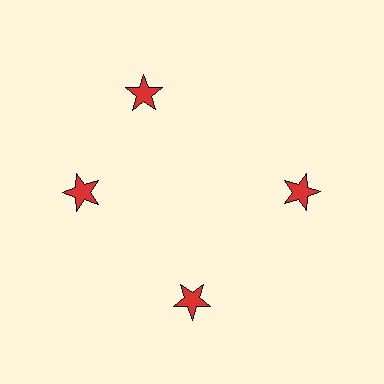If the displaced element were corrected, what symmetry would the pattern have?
It would have 4-fold rotational symmetry — the pattern would map onto itself every 90 degrees.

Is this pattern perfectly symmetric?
No. The 4 red stars are arranged in a ring, but one element near the 12 o'clock position is rotated out of alignment along the ring, breaking the 4-fold rotational symmetry.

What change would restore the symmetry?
The symmetry would be restored by rotating it back into even spacing with its neighbors so that all 4 stars sit at equal angles and equal distance from the center.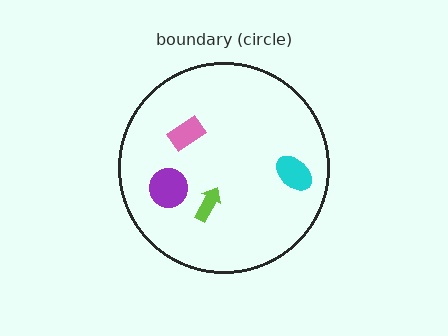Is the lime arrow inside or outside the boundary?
Inside.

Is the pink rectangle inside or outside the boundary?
Inside.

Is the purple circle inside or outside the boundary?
Inside.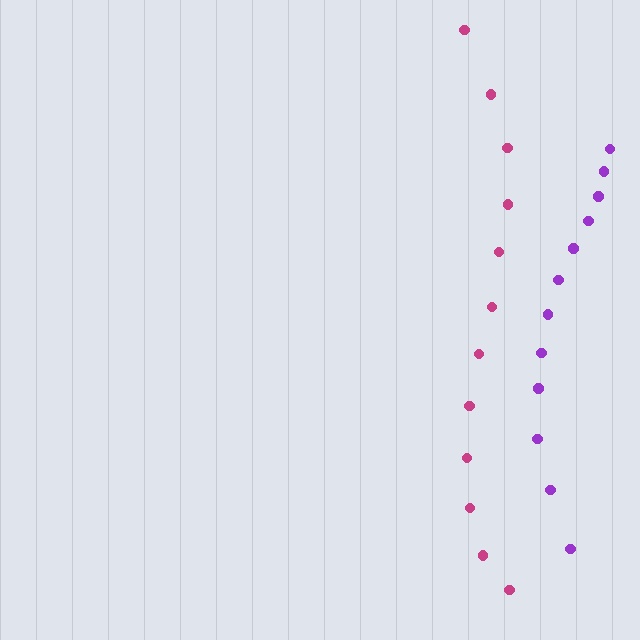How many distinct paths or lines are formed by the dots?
There are 2 distinct paths.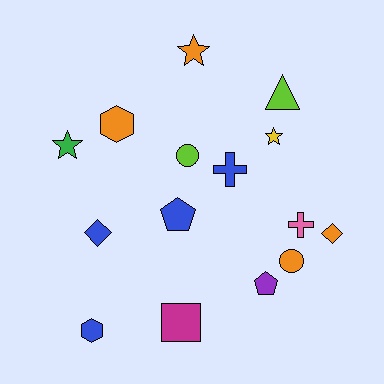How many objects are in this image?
There are 15 objects.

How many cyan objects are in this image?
There are no cyan objects.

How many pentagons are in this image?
There are 2 pentagons.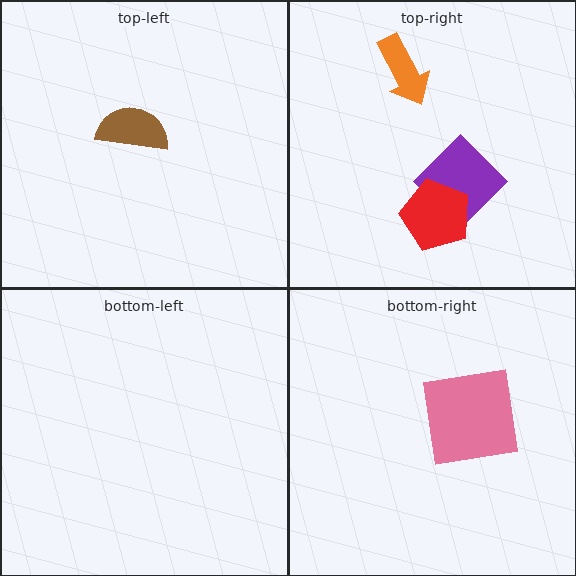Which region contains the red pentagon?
The top-right region.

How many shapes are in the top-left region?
1.